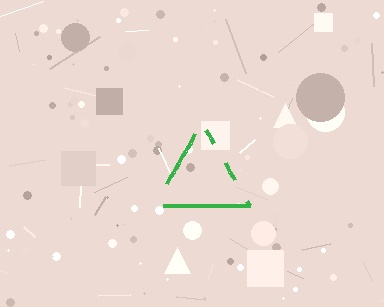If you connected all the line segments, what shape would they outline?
They would outline a triangle.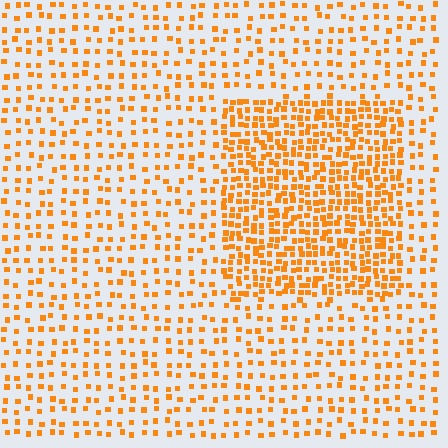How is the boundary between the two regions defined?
The boundary is defined by a change in element density (approximately 2.3x ratio). All elements are the same color, size, and shape.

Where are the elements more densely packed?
The elements are more densely packed inside the rectangle boundary.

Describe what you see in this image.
The image contains small orange elements arranged at two different densities. A rectangle-shaped region is visible where the elements are more densely packed than the surrounding area.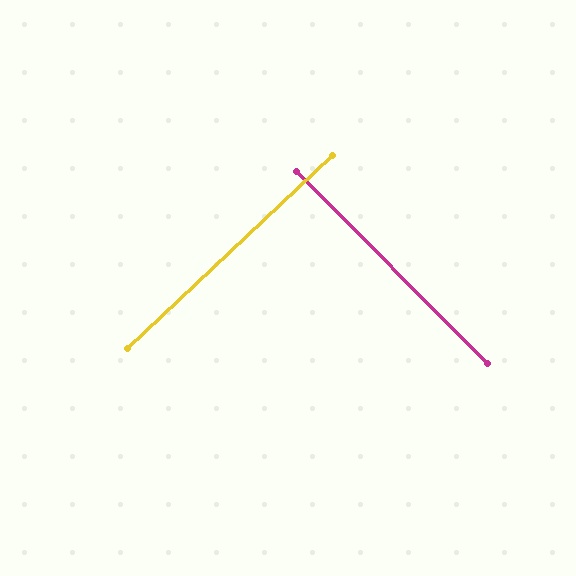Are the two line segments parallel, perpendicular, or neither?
Perpendicular — they meet at approximately 89°.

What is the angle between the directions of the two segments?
Approximately 89 degrees.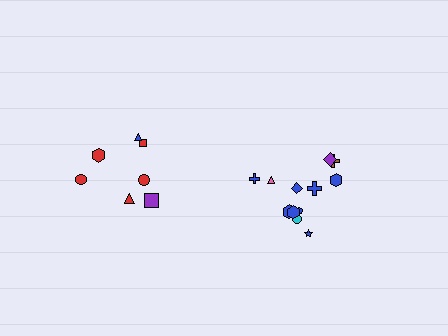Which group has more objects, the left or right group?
The right group.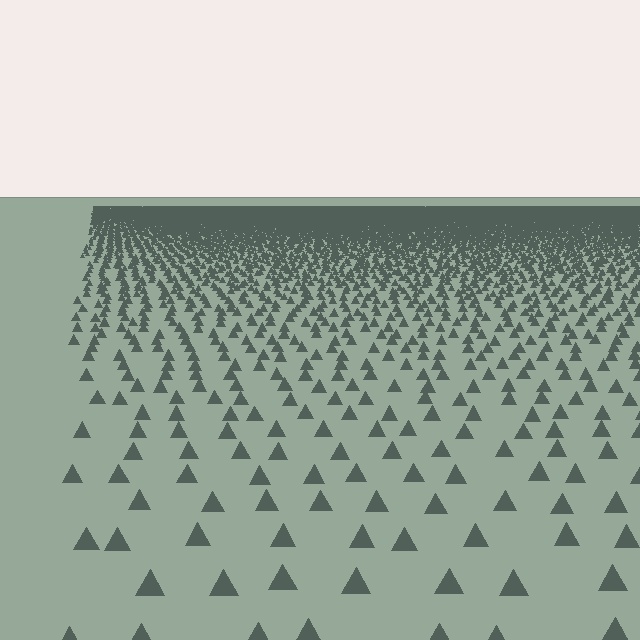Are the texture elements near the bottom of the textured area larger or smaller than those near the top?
Larger. Near the bottom, elements are closer to the viewer and appear at a bigger on-screen size.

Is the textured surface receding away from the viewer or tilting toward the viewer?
The surface is receding away from the viewer. Texture elements get smaller and denser toward the top.